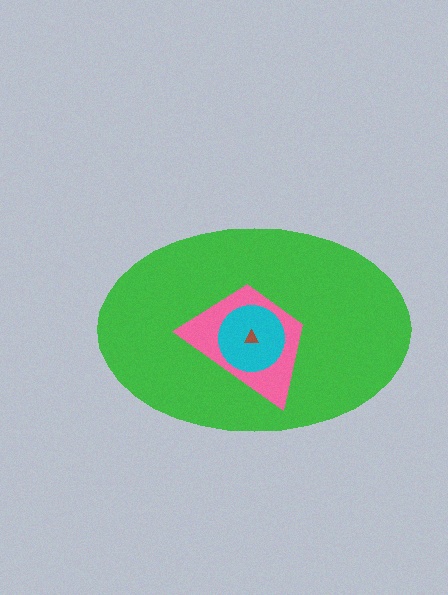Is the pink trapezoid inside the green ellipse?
Yes.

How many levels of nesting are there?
4.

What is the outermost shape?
The green ellipse.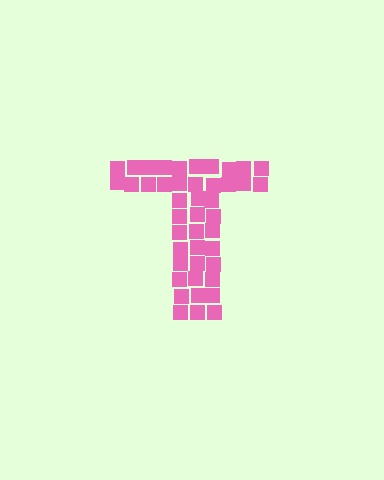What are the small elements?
The small elements are squares.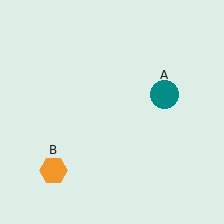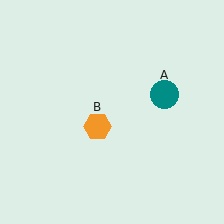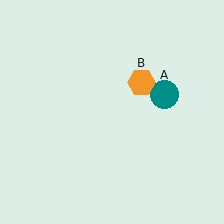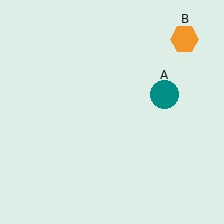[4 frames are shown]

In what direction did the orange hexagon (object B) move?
The orange hexagon (object B) moved up and to the right.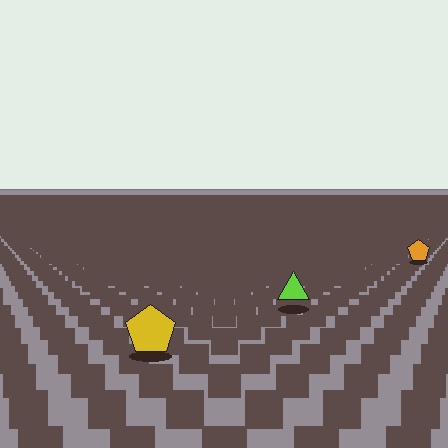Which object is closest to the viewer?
The yellow pentagon is closest. The texture marks near it are larger and more spread out.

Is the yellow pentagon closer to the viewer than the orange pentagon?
Yes. The yellow pentagon is closer — you can tell from the texture gradient: the ground texture is coarser near it.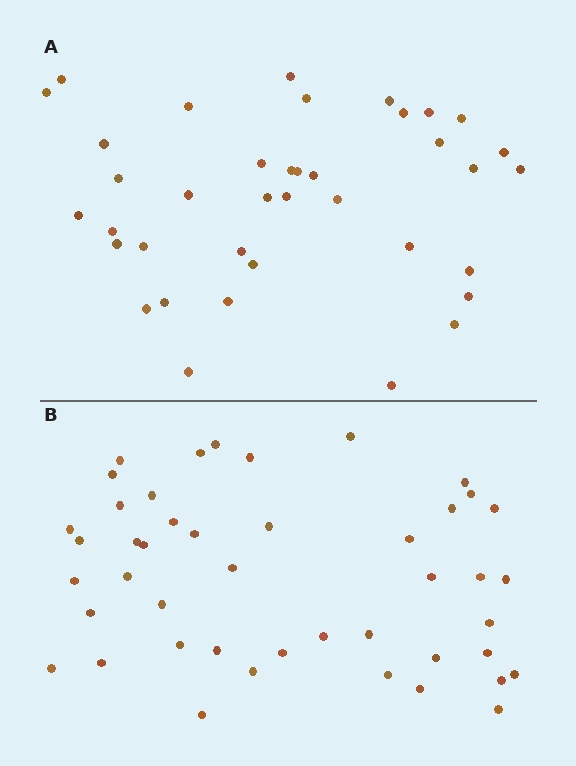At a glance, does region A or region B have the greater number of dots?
Region B (the bottom region) has more dots.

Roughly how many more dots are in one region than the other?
Region B has roughly 8 or so more dots than region A.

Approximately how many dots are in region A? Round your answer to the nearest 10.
About 40 dots. (The exact count is 38, which rounds to 40.)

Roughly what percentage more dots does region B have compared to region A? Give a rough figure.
About 20% more.